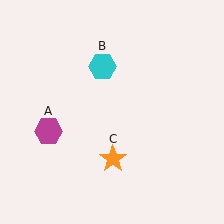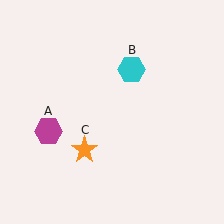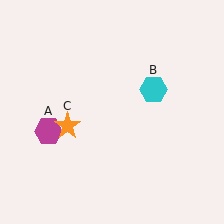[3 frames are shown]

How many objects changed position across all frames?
2 objects changed position: cyan hexagon (object B), orange star (object C).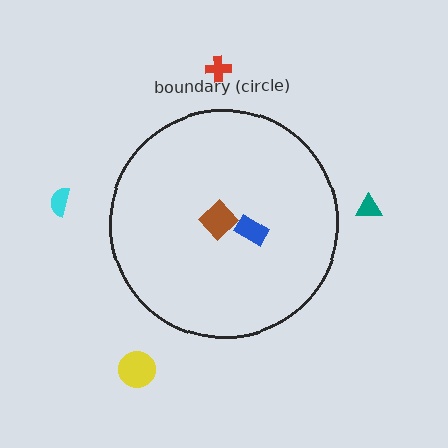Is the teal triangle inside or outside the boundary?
Outside.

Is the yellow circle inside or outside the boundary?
Outside.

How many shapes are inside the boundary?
2 inside, 4 outside.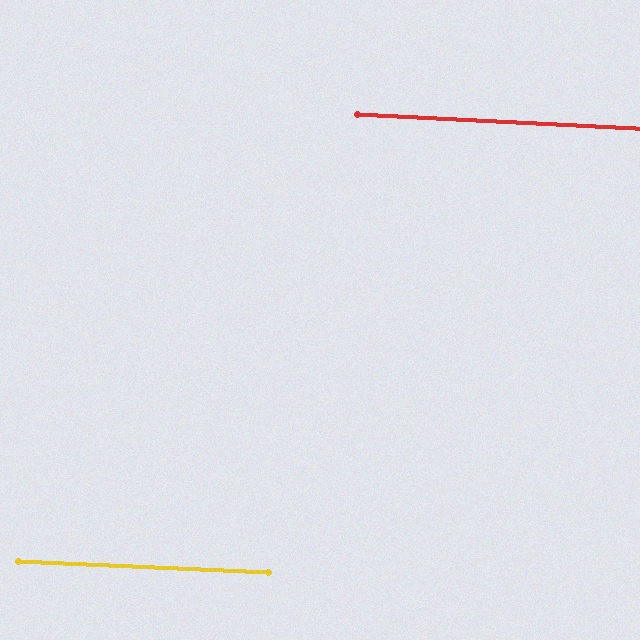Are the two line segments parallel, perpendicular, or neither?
Parallel — their directions differ by only 0.5°.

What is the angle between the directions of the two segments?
Approximately 0 degrees.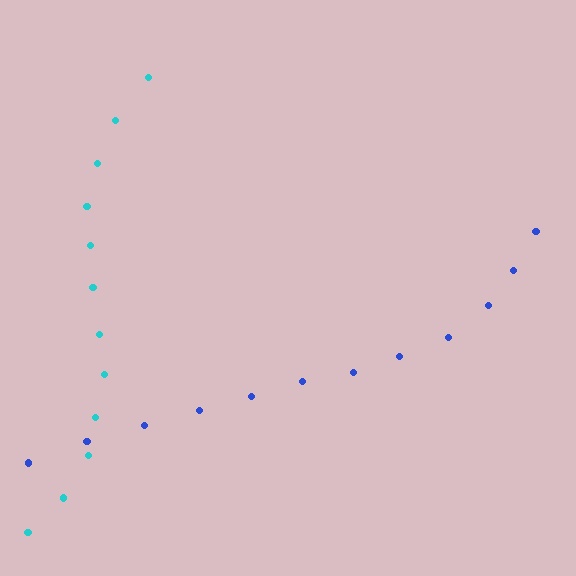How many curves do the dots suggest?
There are 2 distinct paths.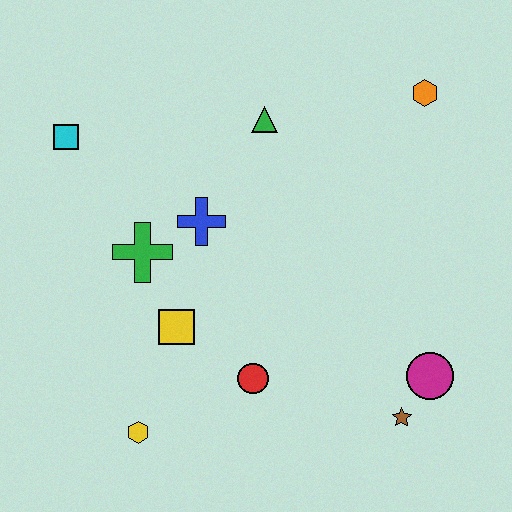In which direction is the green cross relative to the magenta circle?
The green cross is to the left of the magenta circle.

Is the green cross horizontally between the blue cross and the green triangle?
No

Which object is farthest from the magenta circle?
The cyan square is farthest from the magenta circle.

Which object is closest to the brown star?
The magenta circle is closest to the brown star.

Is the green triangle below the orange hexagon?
Yes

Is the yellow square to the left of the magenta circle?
Yes